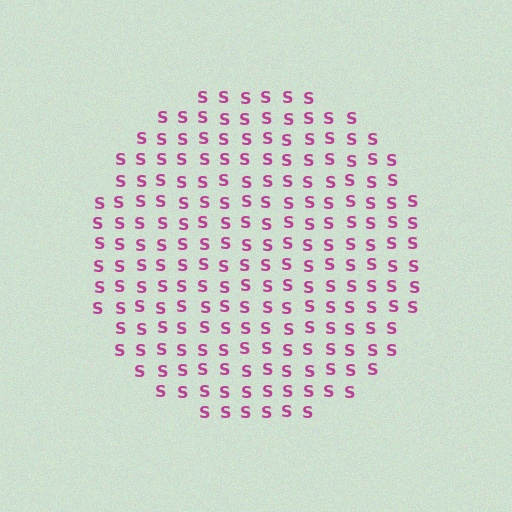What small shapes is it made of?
It is made of small letter S's.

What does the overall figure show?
The overall figure shows a circle.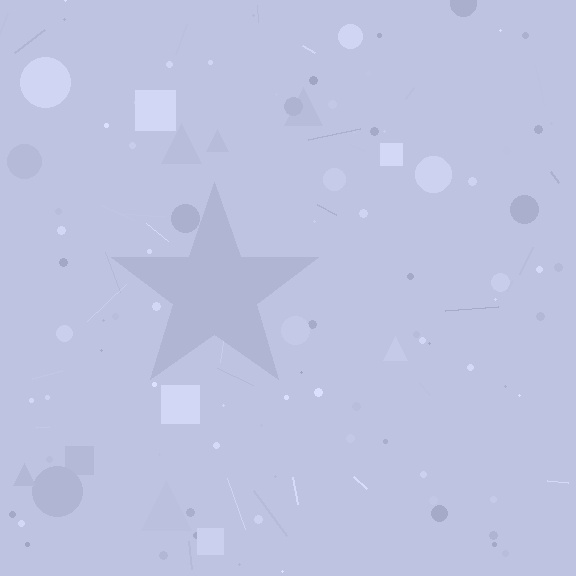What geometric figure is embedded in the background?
A star is embedded in the background.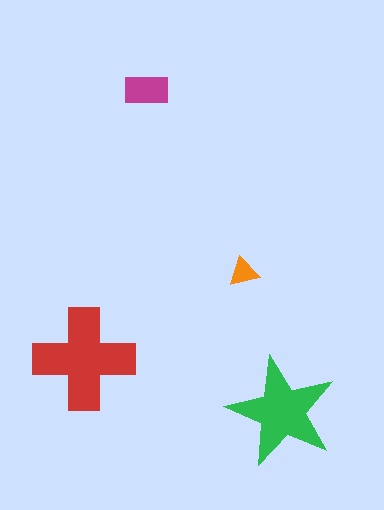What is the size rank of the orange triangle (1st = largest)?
4th.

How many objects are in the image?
There are 4 objects in the image.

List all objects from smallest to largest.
The orange triangle, the magenta rectangle, the green star, the red cross.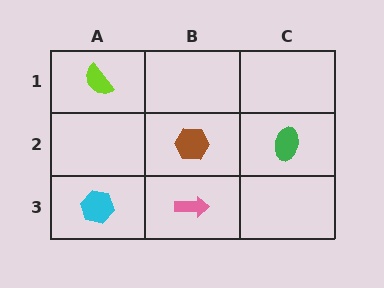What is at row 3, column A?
A cyan hexagon.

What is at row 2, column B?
A brown hexagon.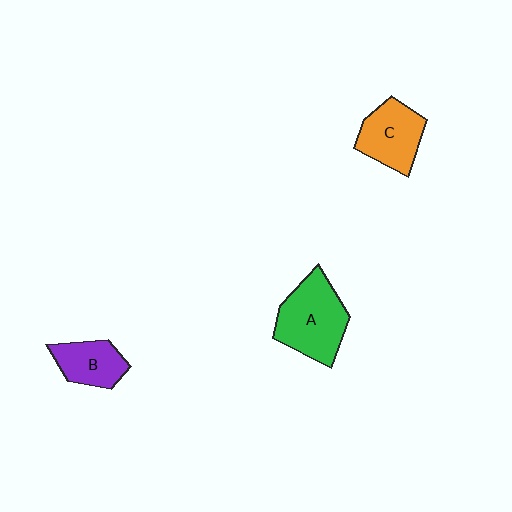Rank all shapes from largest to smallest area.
From largest to smallest: A (green), C (orange), B (purple).